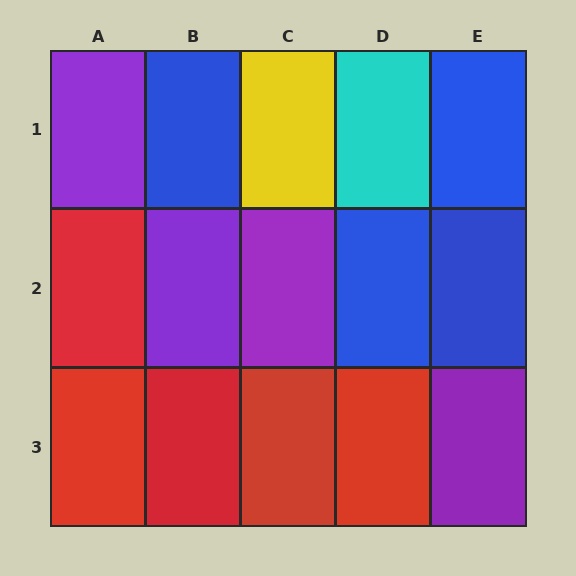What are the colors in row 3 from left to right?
Red, red, red, red, purple.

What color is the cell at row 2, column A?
Red.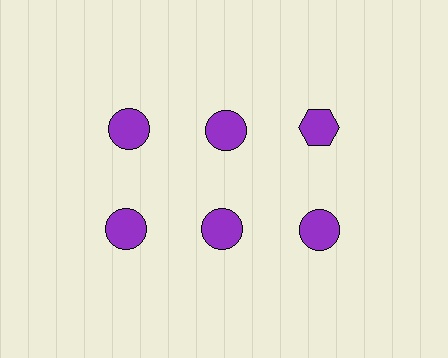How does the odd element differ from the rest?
It has a different shape: hexagon instead of circle.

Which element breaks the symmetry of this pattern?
The purple hexagon in the top row, center column breaks the symmetry. All other shapes are purple circles.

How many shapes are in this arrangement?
There are 6 shapes arranged in a grid pattern.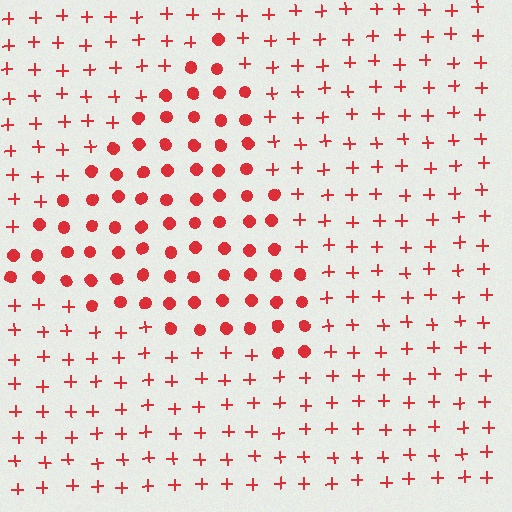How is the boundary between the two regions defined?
The boundary is defined by a change in element shape: circles inside vs. plus signs outside. All elements share the same color and spacing.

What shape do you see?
I see a triangle.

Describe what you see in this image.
The image is filled with small red elements arranged in a uniform grid. A triangle-shaped region contains circles, while the surrounding area contains plus signs. The boundary is defined purely by the change in element shape.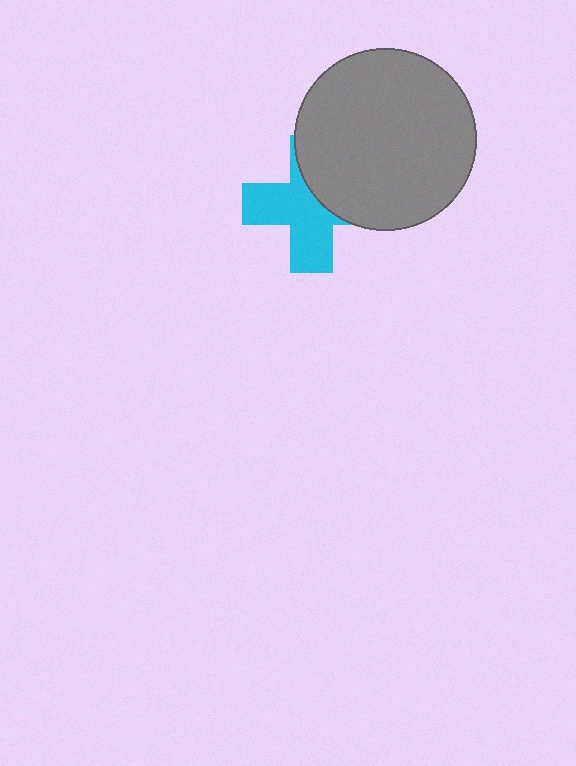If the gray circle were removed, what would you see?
You would see the complete cyan cross.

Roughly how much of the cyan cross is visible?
About half of it is visible (roughly 59%).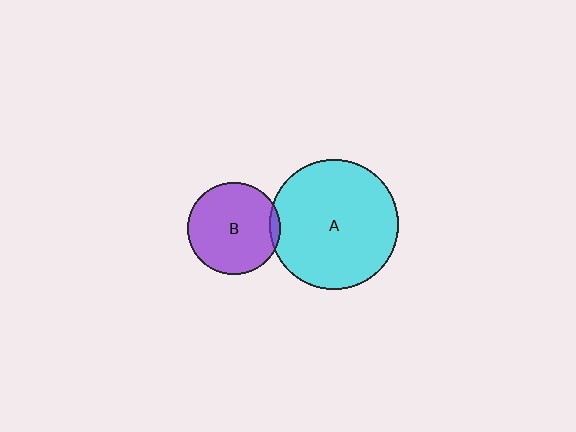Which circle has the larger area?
Circle A (cyan).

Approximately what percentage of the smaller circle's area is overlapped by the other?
Approximately 5%.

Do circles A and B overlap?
Yes.